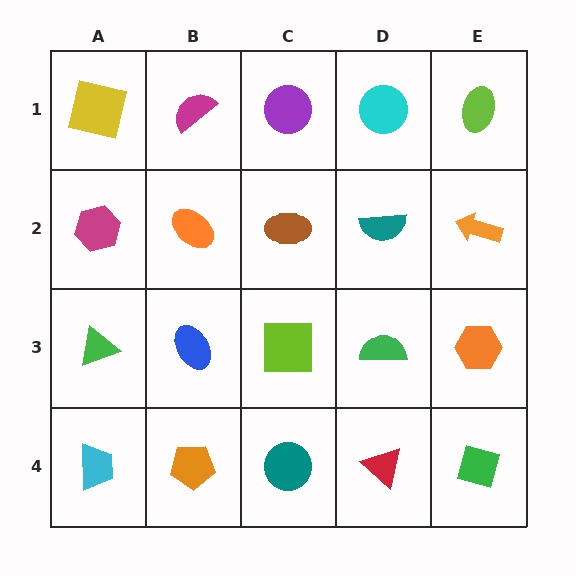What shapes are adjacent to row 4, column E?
An orange hexagon (row 3, column E), a red triangle (row 4, column D).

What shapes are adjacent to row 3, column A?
A magenta hexagon (row 2, column A), a cyan trapezoid (row 4, column A), a blue ellipse (row 3, column B).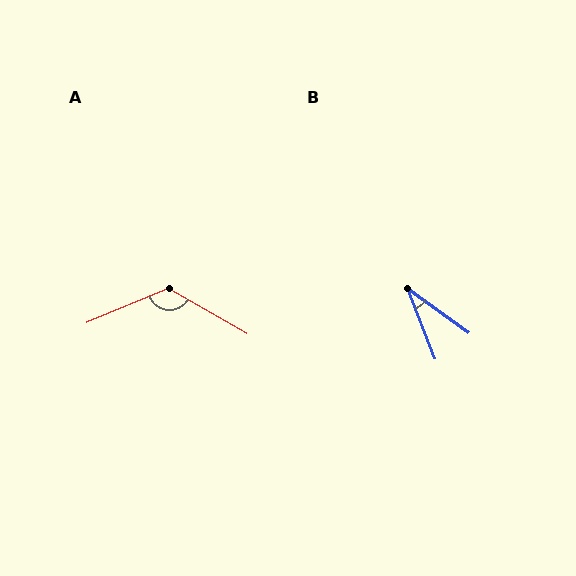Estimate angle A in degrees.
Approximately 127 degrees.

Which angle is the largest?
A, at approximately 127 degrees.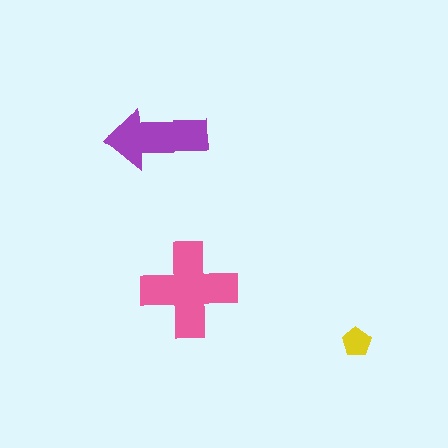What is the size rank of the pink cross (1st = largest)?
1st.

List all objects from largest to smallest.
The pink cross, the purple arrow, the yellow pentagon.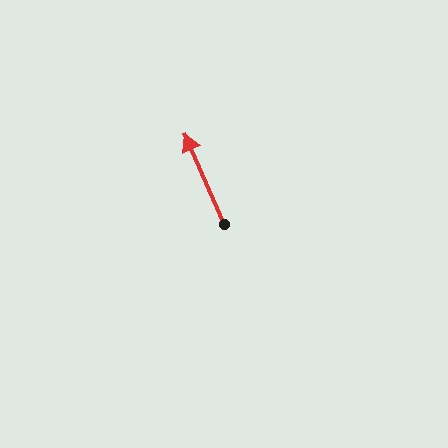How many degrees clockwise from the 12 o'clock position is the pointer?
Approximately 336 degrees.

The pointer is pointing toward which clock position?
Roughly 11 o'clock.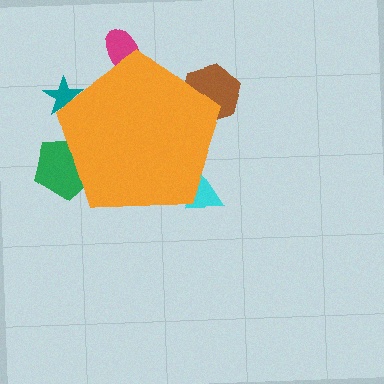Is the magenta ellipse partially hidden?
Yes, the magenta ellipse is partially hidden behind the orange pentagon.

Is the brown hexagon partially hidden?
Yes, the brown hexagon is partially hidden behind the orange pentagon.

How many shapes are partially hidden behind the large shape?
5 shapes are partially hidden.